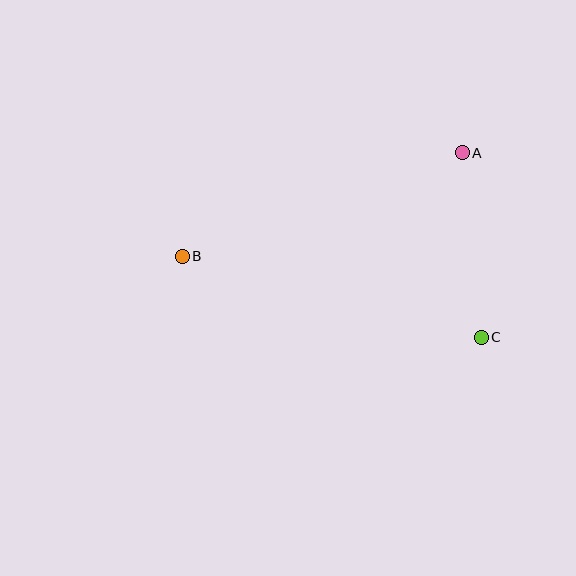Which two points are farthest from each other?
Points B and C are farthest from each other.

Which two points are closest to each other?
Points A and C are closest to each other.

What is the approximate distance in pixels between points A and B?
The distance between A and B is approximately 299 pixels.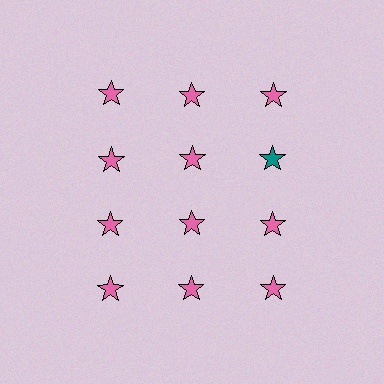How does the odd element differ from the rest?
It has a different color: teal instead of pink.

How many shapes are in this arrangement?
There are 12 shapes arranged in a grid pattern.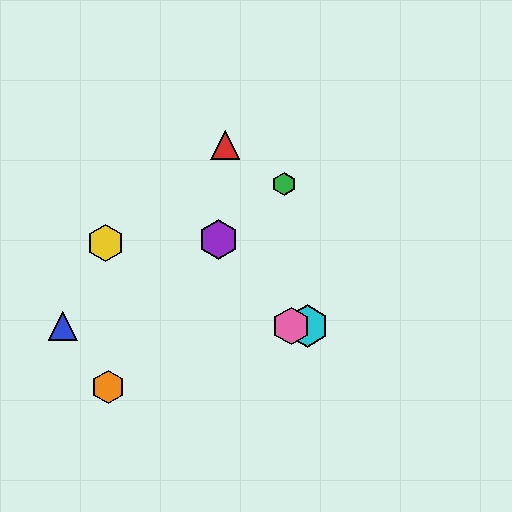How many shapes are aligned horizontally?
3 shapes (the blue triangle, the cyan hexagon, the pink hexagon) are aligned horizontally.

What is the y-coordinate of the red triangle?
The red triangle is at y≈145.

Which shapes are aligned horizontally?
The blue triangle, the cyan hexagon, the pink hexagon are aligned horizontally.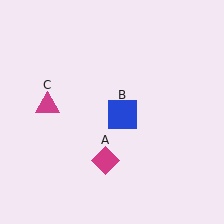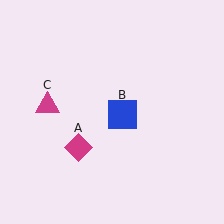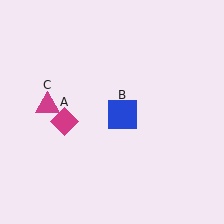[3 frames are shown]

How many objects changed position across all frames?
1 object changed position: magenta diamond (object A).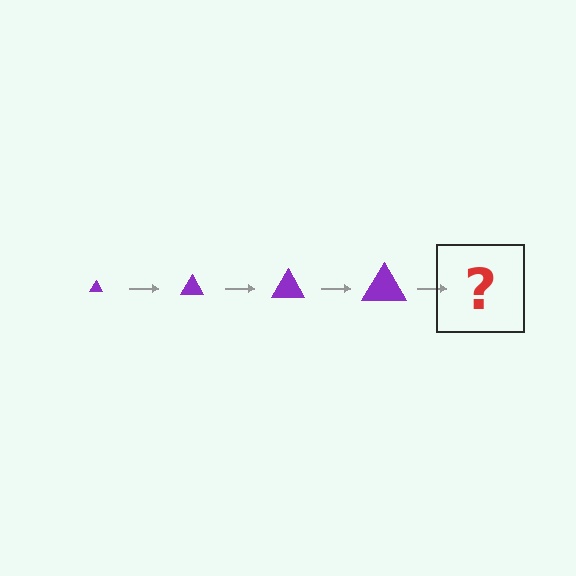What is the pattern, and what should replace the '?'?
The pattern is that the triangle gets progressively larger each step. The '?' should be a purple triangle, larger than the previous one.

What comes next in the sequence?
The next element should be a purple triangle, larger than the previous one.